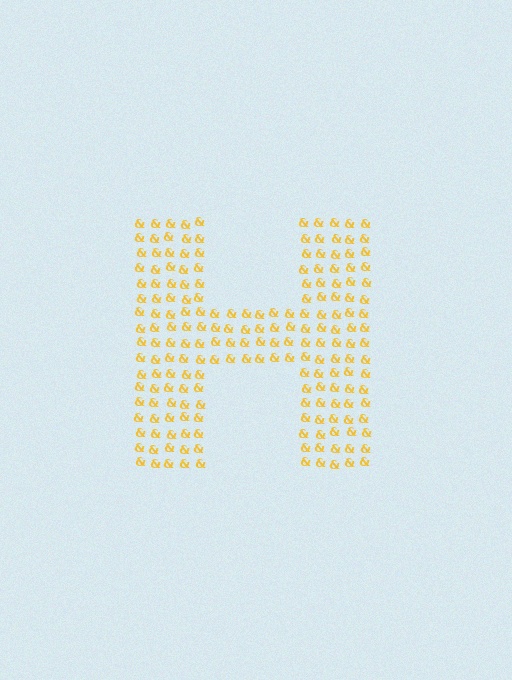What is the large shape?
The large shape is the letter H.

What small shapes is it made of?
It is made of small ampersands.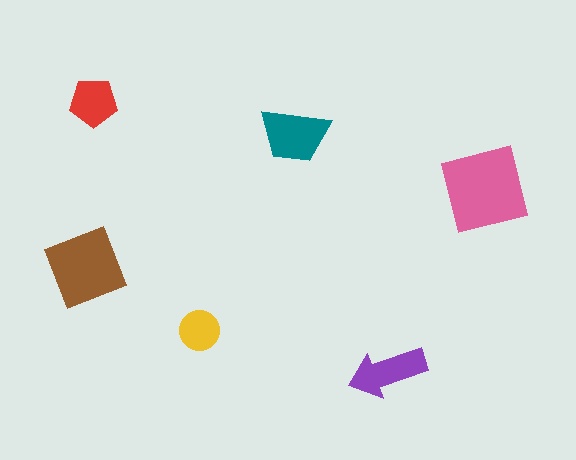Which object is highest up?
The red pentagon is topmost.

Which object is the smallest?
The yellow circle.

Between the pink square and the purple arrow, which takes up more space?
The pink square.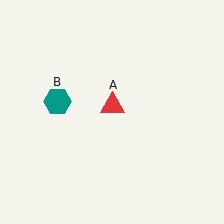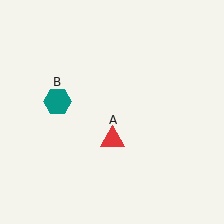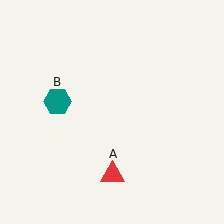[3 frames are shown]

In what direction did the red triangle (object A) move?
The red triangle (object A) moved down.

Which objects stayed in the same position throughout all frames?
Teal hexagon (object B) remained stationary.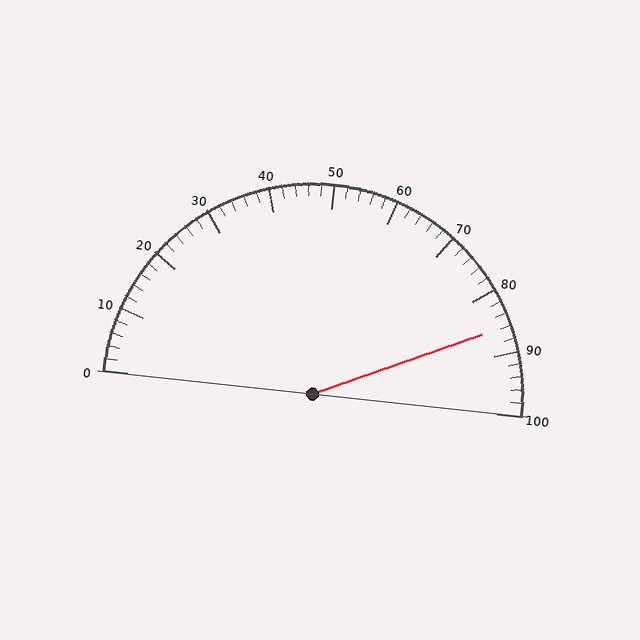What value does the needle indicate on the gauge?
The needle indicates approximately 86.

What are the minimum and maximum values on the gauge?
The gauge ranges from 0 to 100.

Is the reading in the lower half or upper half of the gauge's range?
The reading is in the upper half of the range (0 to 100).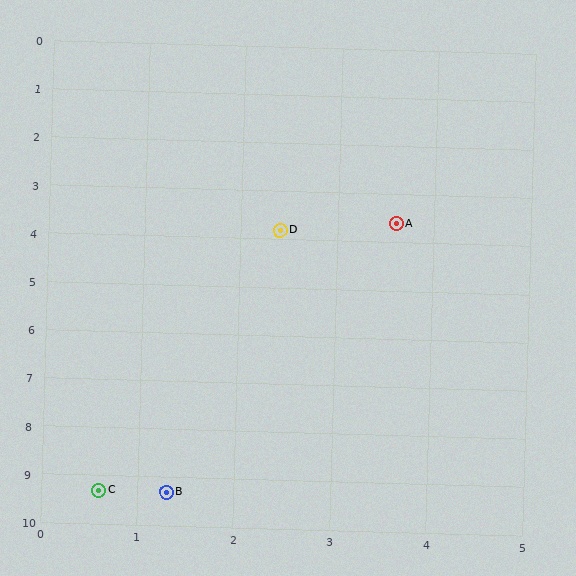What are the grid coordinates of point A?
Point A is at approximately (3.6, 3.6).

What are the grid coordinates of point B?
Point B is at approximately (1.3, 9.3).